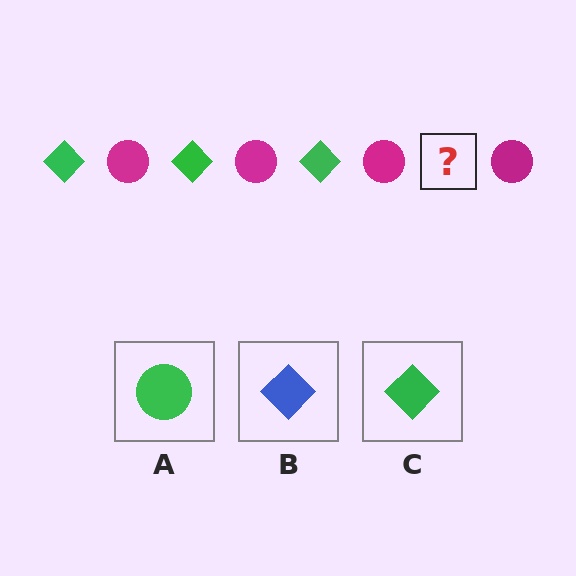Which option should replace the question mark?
Option C.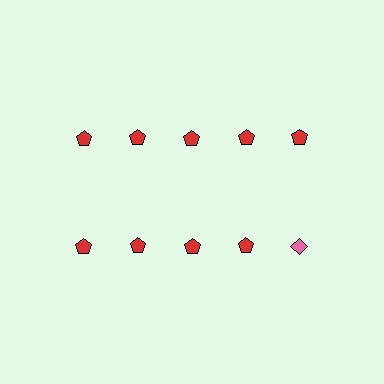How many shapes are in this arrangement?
There are 10 shapes arranged in a grid pattern.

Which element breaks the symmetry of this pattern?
The pink diamond in the second row, rightmost column breaks the symmetry. All other shapes are red pentagons.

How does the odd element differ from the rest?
It differs in both color (pink instead of red) and shape (diamond instead of pentagon).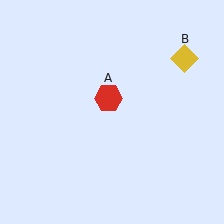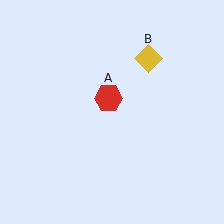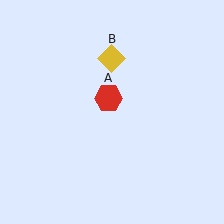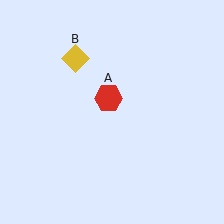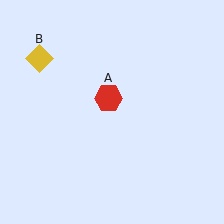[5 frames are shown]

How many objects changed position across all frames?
1 object changed position: yellow diamond (object B).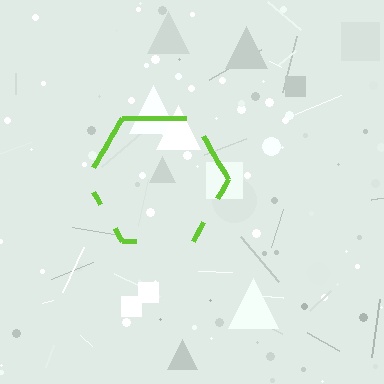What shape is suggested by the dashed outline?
The dashed outline suggests a hexagon.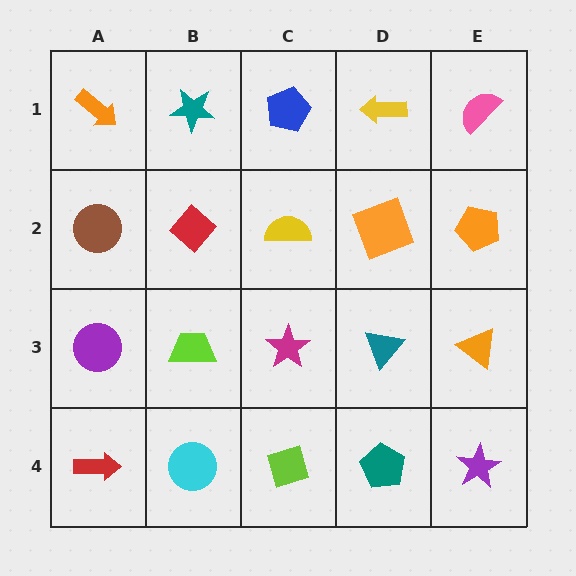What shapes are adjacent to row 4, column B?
A lime trapezoid (row 3, column B), a red arrow (row 4, column A), a lime diamond (row 4, column C).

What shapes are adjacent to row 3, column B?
A red diamond (row 2, column B), a cyan circle (row 4, column B), a purple circle (row 3, column A), a magenta star (row 3, column C).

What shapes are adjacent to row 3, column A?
A brown circle (row 2, column A), a red arrow (row 4, column A), a lime trapezoid (row 3, column B).